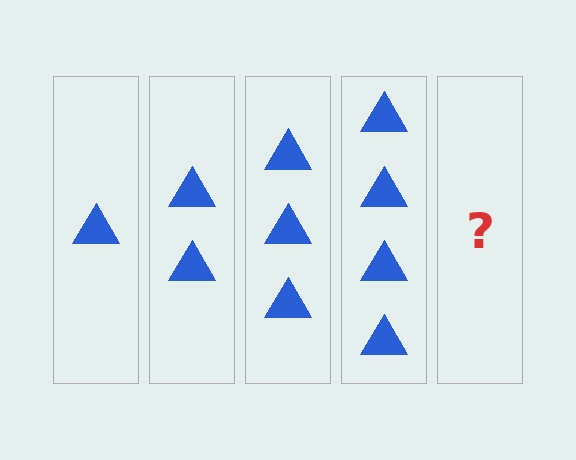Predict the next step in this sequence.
The next step is 5 triangles.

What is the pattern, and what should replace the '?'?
The pattern is that each step adds one more triangle. The '?' should be 5 triangles.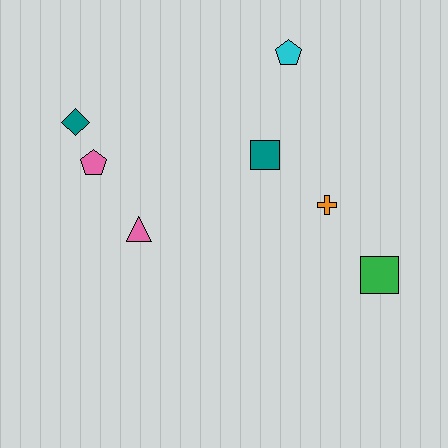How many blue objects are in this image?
There are no blue objects.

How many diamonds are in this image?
There is 1 diamond.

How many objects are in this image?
There are 7 objects.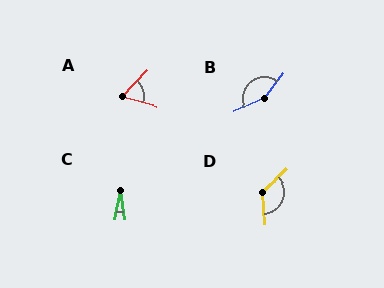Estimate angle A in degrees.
Approximately 61 degrees.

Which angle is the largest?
B, at approximately 153 degrees.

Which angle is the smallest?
C, at approximately 20 degrees.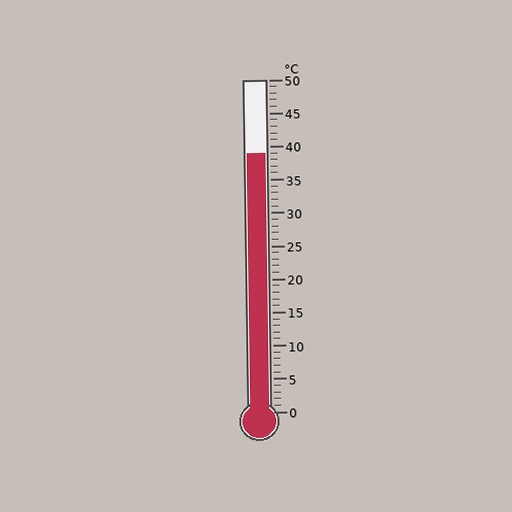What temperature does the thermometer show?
The thermometer shows approximately 39°C.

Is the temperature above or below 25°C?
The temperature is above 25°C.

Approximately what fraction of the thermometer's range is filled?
The thermometer is filled to approximately 80% of its range.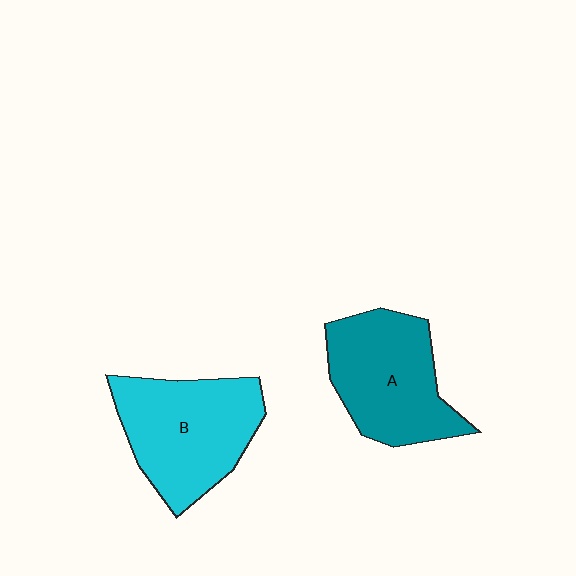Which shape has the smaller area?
Shape A (teal).